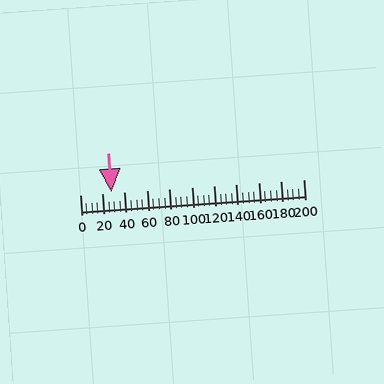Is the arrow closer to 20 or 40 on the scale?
The arrow is closer to 20.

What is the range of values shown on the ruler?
The ruler shows values from 0 to 200.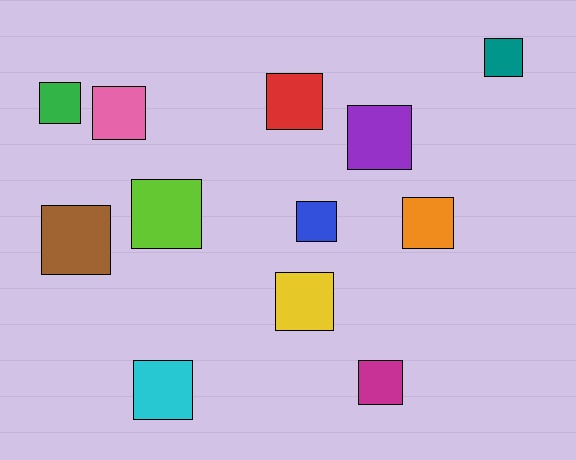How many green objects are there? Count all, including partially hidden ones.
There is 1 green object.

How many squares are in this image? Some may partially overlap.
There are 12 squares.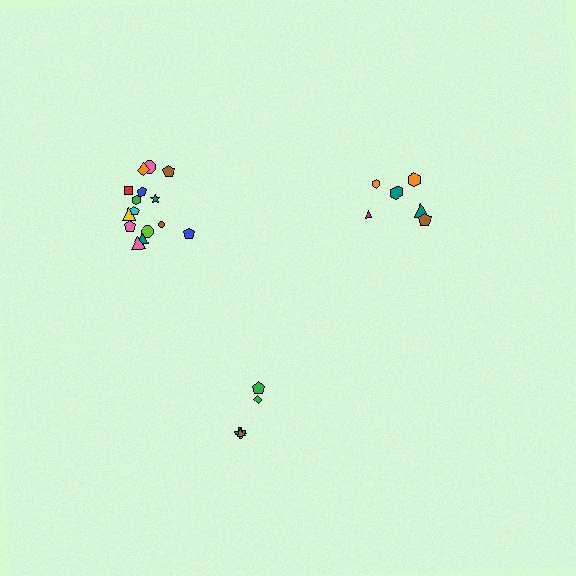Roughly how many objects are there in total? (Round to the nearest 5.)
Roughly 25 objects in total.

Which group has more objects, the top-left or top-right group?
The top-left group.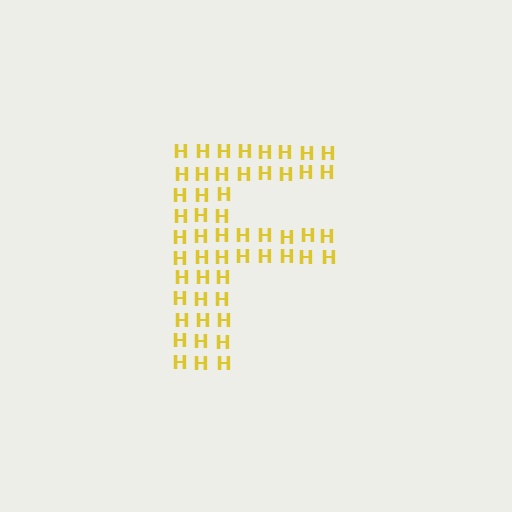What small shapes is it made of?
It is made of small letter H's.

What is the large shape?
The large shape is the letter F.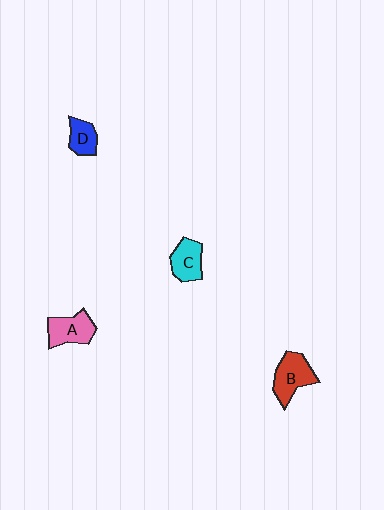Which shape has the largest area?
Shape B (red).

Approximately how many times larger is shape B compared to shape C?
Approximately 1.3 times.